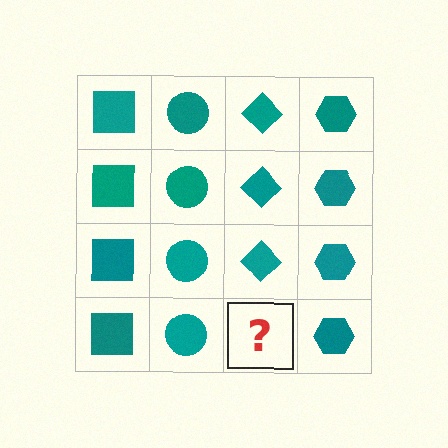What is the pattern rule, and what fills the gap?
The rule is that each column has a consistent shape. The gap should be filled with a teal diamond.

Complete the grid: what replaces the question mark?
The question mark should be replaced with a teal diamond.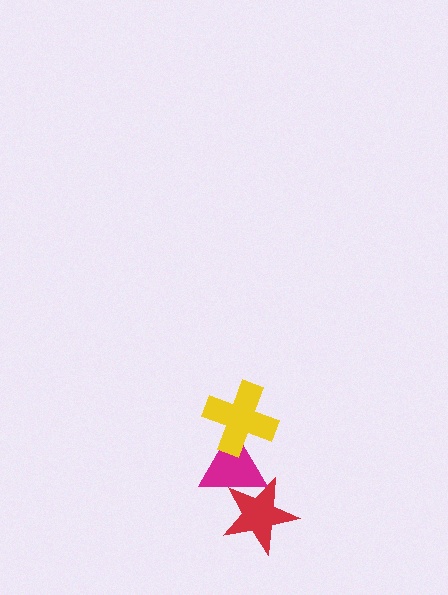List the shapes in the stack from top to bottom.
From top to bottom: the yellow cross, the magenta triangle, the red star.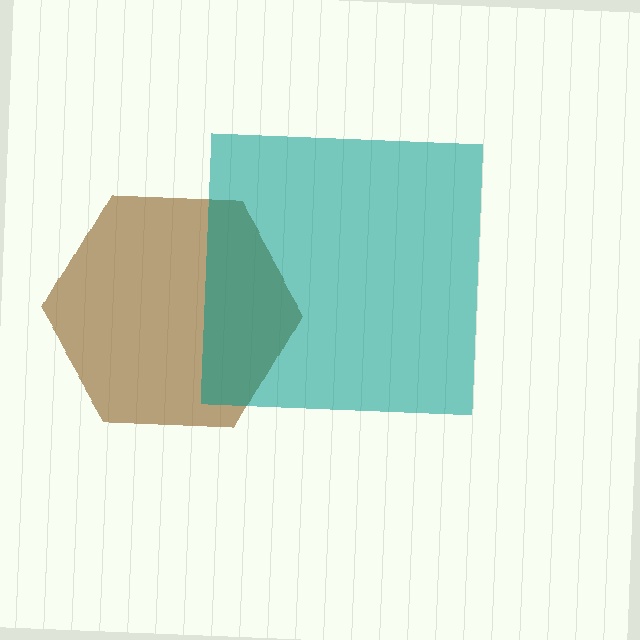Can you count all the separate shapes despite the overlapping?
Yes, there are 2 separate shapes.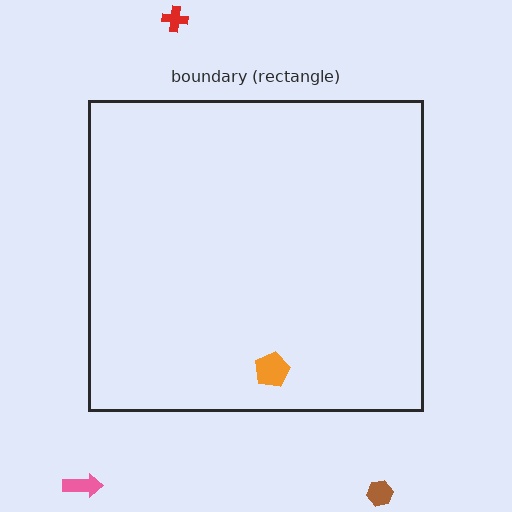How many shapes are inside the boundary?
1 inside, 3 outside.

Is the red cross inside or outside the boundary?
Outside.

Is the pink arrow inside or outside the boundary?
Outside.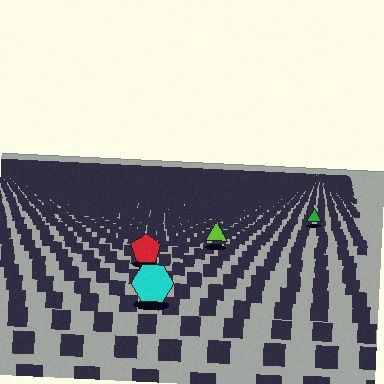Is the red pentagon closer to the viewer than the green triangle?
Yes. The red pentagon is closer — you can tell from the texture gradient: the ground texture is coarser near it.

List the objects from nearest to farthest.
From nearest to farthest: the cyan hexagon, the red pentagon, the lime triangle, the green triangle.